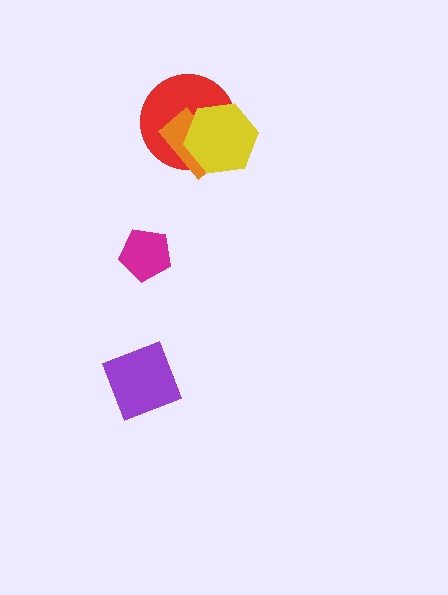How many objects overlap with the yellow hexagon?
2 objects overlap with the yellow hexagon.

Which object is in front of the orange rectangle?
The yellow hexagon is in front of the orange rectangle.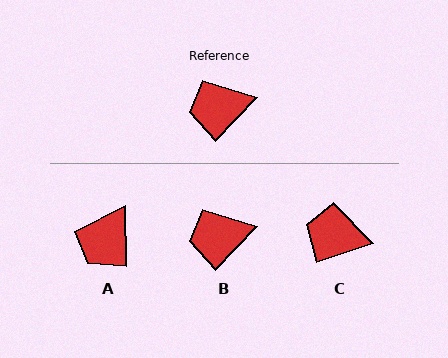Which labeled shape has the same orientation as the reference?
B.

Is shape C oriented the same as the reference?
No, it is off by about 28 degrees.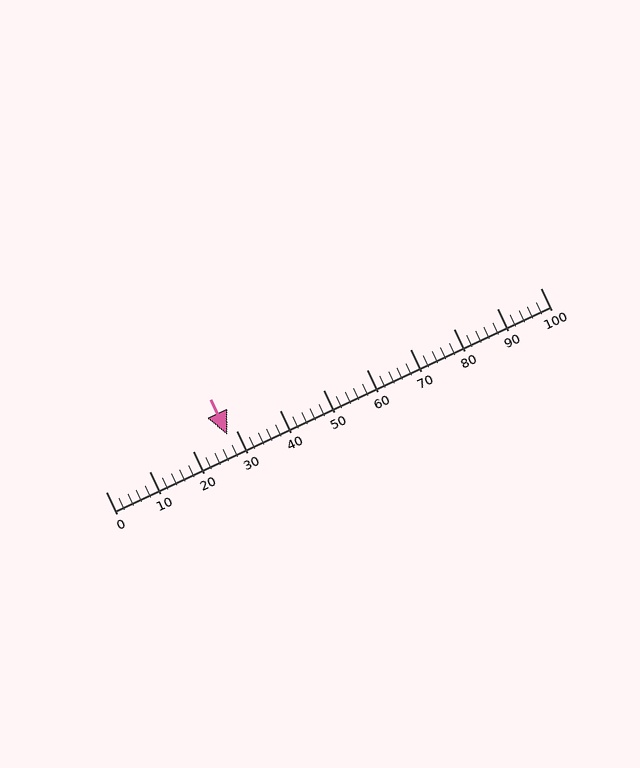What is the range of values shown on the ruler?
The ruler shows values from 0 to 100.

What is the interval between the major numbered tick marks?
The major tick marks are spaced 10 units apart.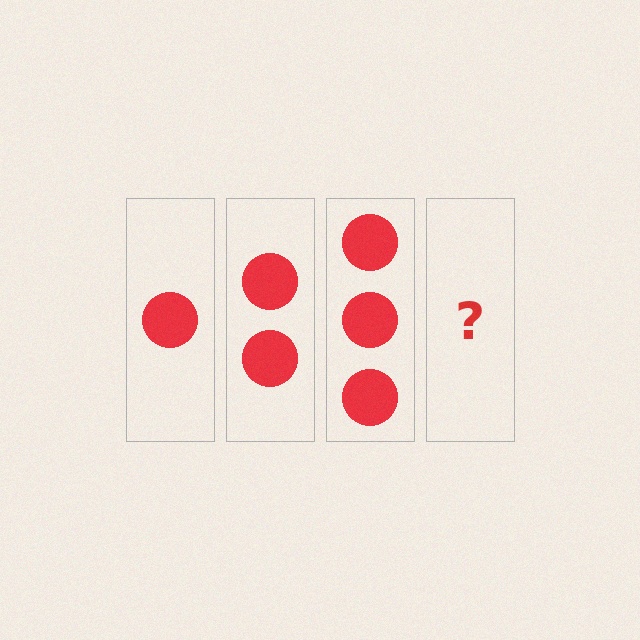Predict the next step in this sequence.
The next step is 4 circles.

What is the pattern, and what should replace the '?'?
The pattern is that each step adds one more circle. The '?' should be 4 circles.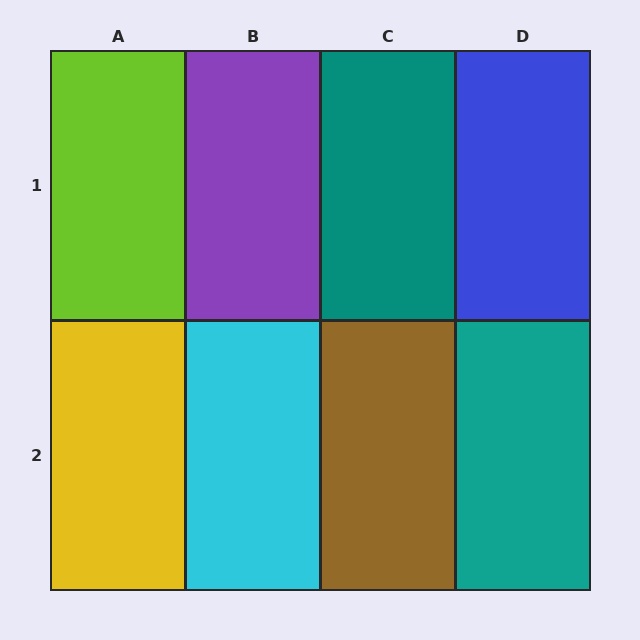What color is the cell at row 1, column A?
Lime.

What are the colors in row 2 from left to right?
Yellow, cyan, brown, teal.